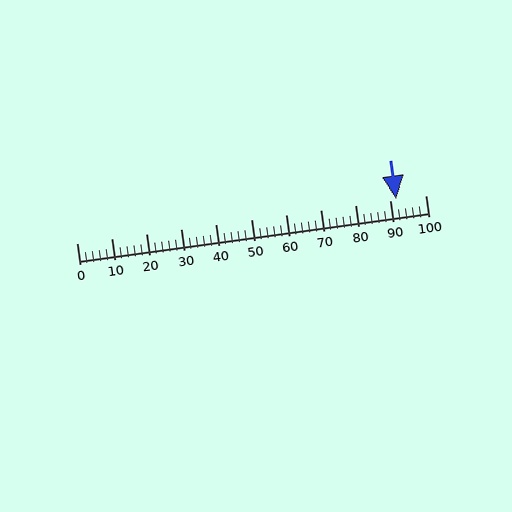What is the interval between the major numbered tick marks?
The major tick marks are spaced 10 units apart.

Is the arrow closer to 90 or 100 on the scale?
The arrow is closer to 90.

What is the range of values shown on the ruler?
The ruler shows values from 0 to 100.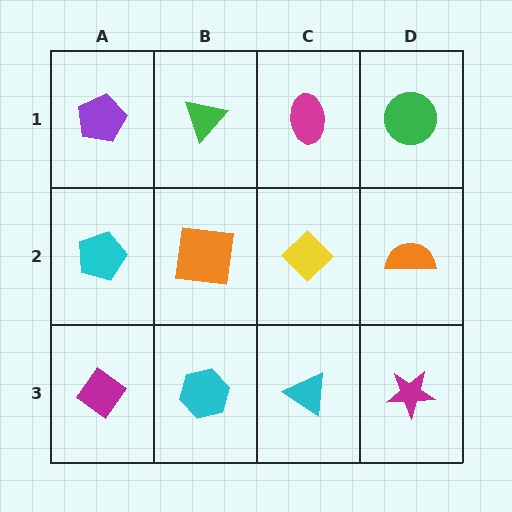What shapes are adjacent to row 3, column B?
An orange square (row 2, column B), a magenta diamond (row 3, column A), a cyan triangle (row 3, column C).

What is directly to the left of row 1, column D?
A magenta ellipse.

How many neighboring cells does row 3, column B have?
3.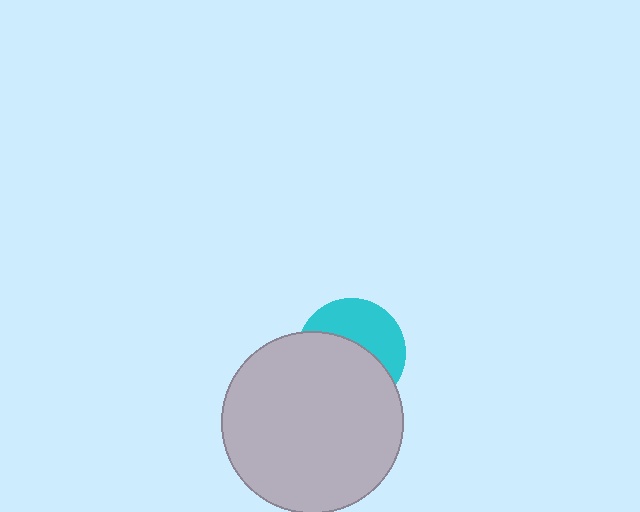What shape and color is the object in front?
The object in front is a light gray circle.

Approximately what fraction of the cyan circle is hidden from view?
Roughly 57% of the cyan circle is hidden behind the light gray circle.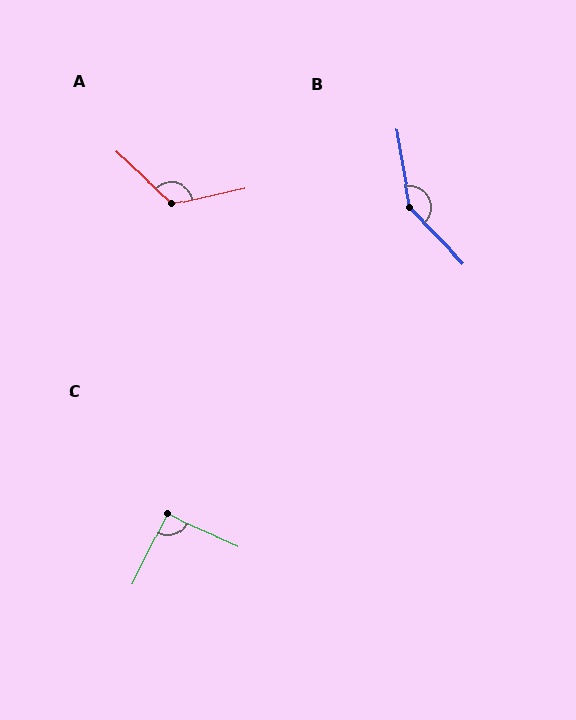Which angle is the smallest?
C, at approximately 92 degrees.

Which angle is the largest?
B, at approximately 146 degrees.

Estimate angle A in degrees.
Approximately 124 degrees.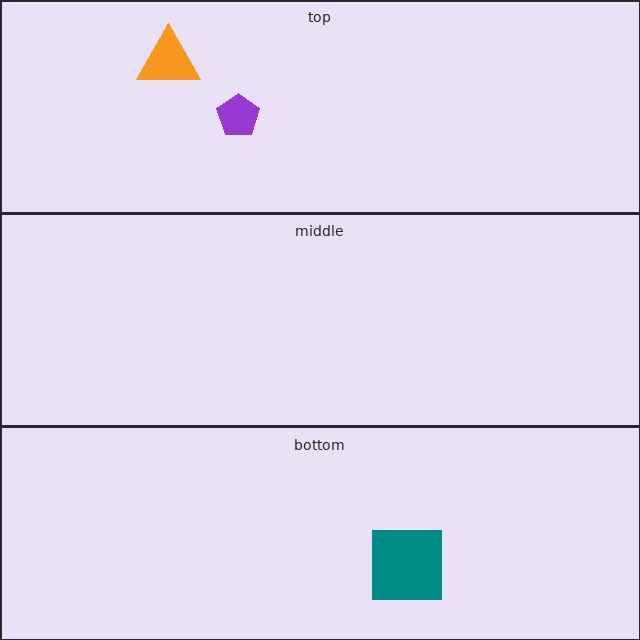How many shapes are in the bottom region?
1.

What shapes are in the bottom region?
The teal square.